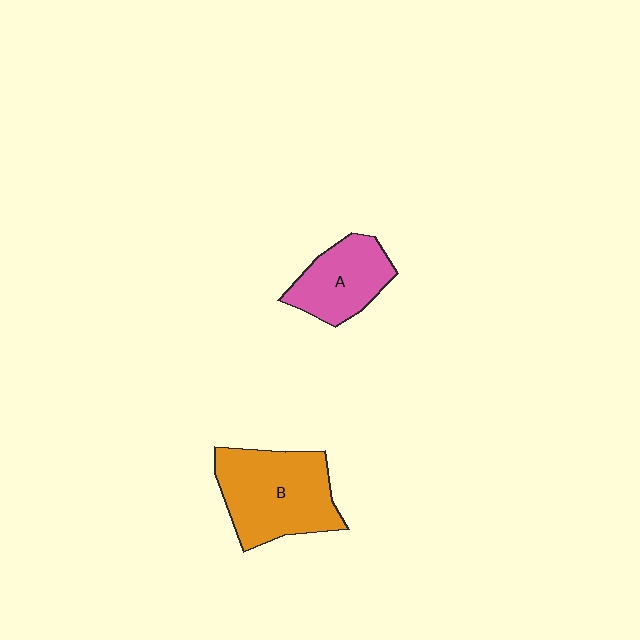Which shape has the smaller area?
Shape A (pink).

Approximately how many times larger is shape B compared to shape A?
Approximately 1.5 times.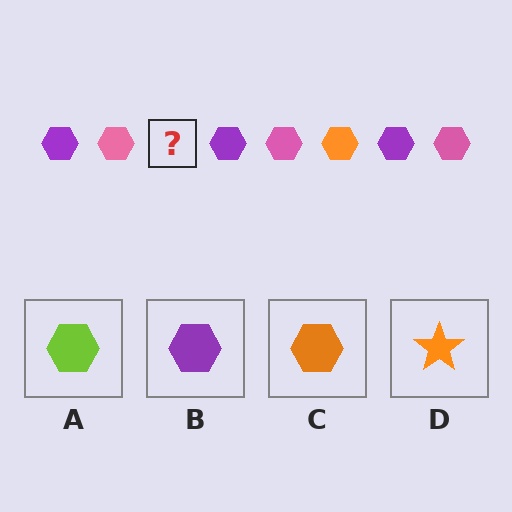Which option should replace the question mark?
Option C.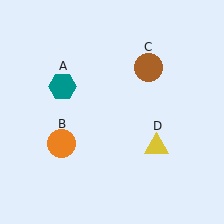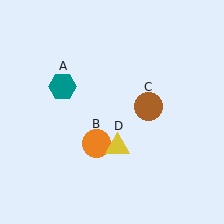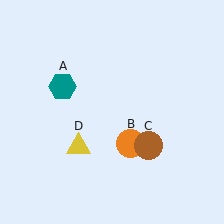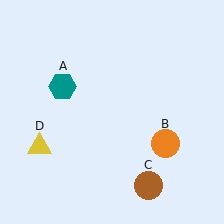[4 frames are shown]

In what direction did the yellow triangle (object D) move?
The yellow triangle (object D) moved left.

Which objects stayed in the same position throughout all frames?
Teal hexagon (object A) remained stationary.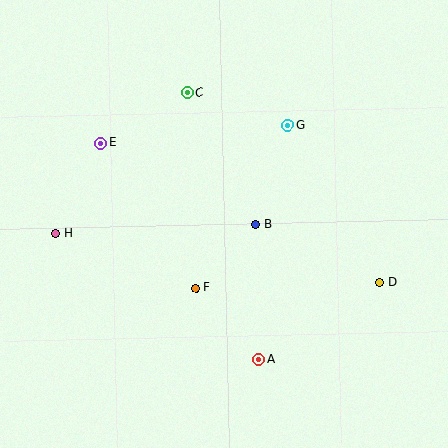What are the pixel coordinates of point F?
Point F is at (196, 288).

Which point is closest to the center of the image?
Point B at (256, 225) is closest to the center.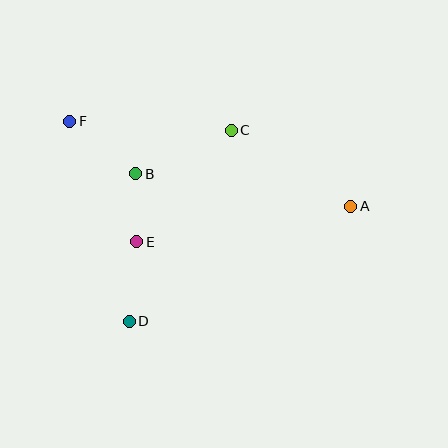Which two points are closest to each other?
Points B and E are closest to each other.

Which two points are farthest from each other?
Points A and F are farthest from each other.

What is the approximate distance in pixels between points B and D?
The distance between B and D is approximately 148 pixels.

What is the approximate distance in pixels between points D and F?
The distance between D and F is approximately 209 pixels.